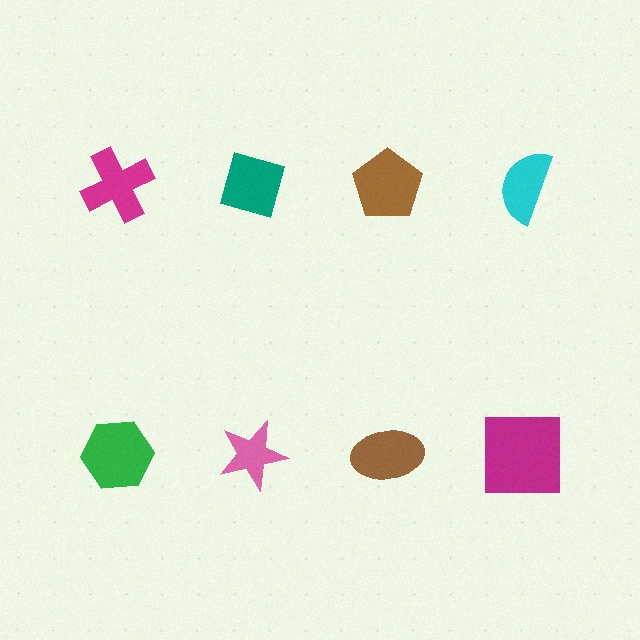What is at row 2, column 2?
A pink star.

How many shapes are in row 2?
4 shapes.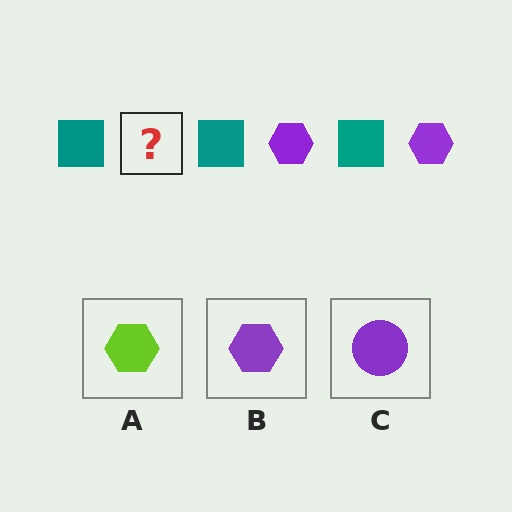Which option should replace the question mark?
Option B.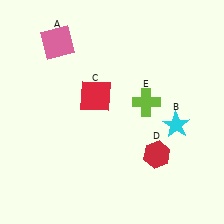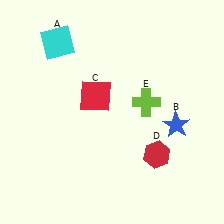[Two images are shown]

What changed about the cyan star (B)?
In Image 1, B is cyan. In Image 2, it changed to blue.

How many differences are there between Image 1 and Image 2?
There are 2 differences between the two images.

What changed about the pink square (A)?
In Image 1, A is pink. In Image 2, it changed to cyan.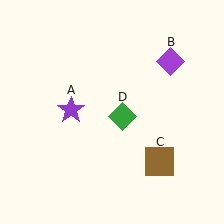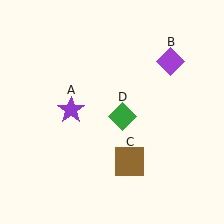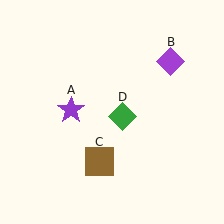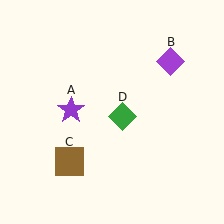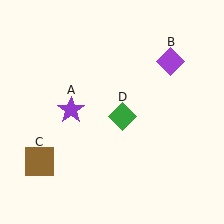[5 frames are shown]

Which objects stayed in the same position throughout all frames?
Purple star (object A) and purple diamond (object B) and green diamond (object D) remained stationary.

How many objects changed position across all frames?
1 object changed position: brown square (object C).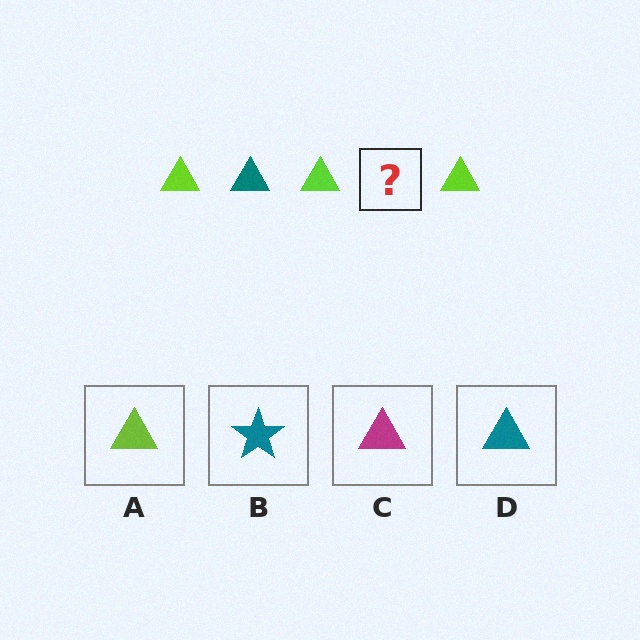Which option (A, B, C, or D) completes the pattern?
D.